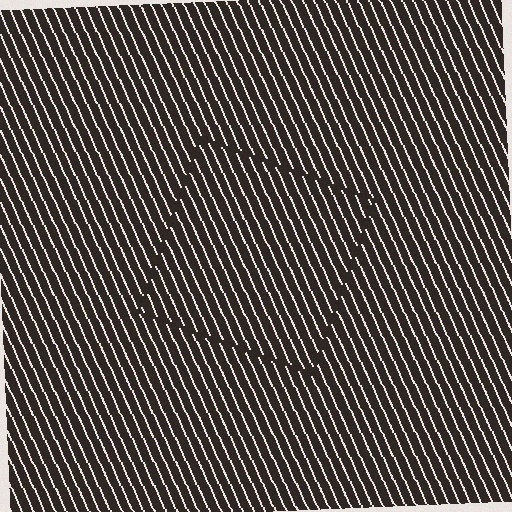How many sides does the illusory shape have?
4 sides — the line-ends trace a square.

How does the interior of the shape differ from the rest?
The interior of the shape contains the same grating, shifted by half a period — the contour is defined by the phase discontinuity where line-ends from the inner and outer gratings abut.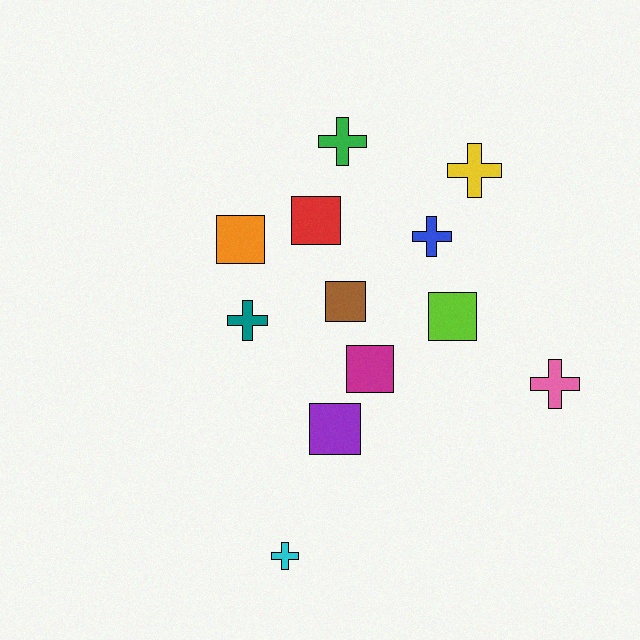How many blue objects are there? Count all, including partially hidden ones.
There is 1 blue object.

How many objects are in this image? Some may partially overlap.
There are 12 objects.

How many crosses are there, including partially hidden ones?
There are 6 crosses.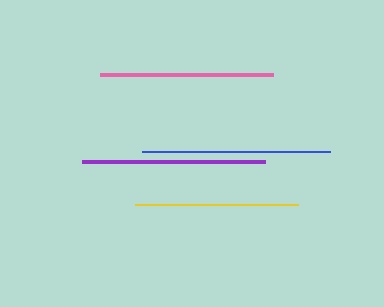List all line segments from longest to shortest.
From longest to shortest: blue, purple, pink, yellow.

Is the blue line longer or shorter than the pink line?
The blue line is longer than the pink line.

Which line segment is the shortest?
The yellow line is the shortest at approximately 163 pixels.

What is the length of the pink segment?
The pink segment is approximately 173 pixels long.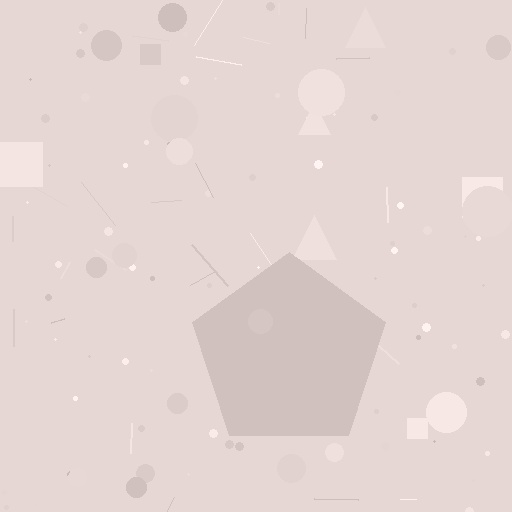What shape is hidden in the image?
A pentagon is hidden in the image.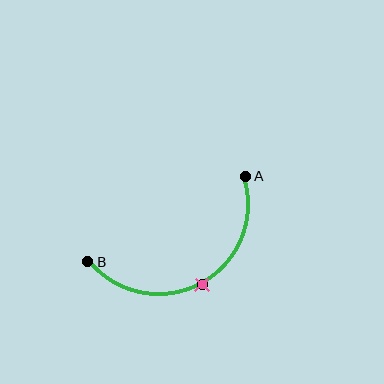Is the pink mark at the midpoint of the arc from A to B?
Yes. The pink mark lies on the arc at equal arc-length from both A and B — it is the arc midpoint.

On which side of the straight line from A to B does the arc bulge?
The arc bulges below the straight line connecting A and B.